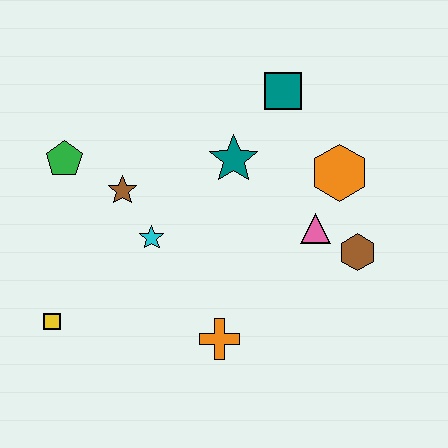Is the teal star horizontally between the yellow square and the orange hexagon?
Yes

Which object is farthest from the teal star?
The yellow square is farthest from the teal star.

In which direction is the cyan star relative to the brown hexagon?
The cyan star is to the left of the brown hexagon.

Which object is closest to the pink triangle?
The brown hexagon is closest to the pink triangle.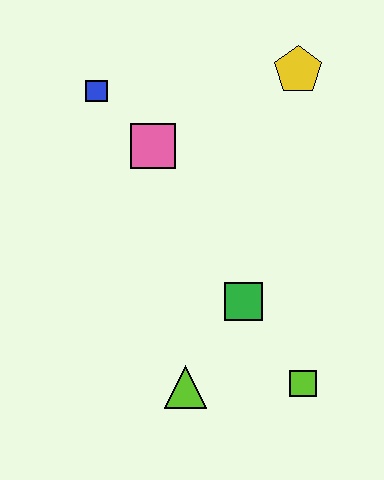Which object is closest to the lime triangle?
The green square is closest to the lime triangle.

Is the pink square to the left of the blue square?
No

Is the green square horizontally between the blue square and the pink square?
No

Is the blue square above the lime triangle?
Yes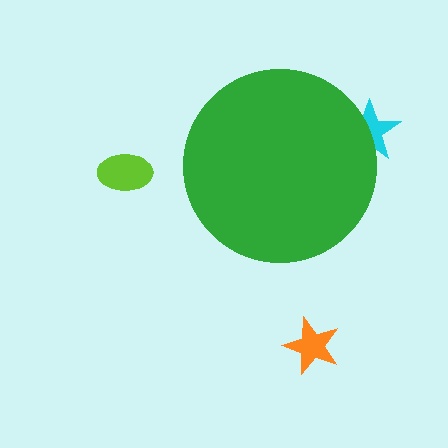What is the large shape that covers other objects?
A green circle.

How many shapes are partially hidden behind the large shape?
1 shape is partially hidden.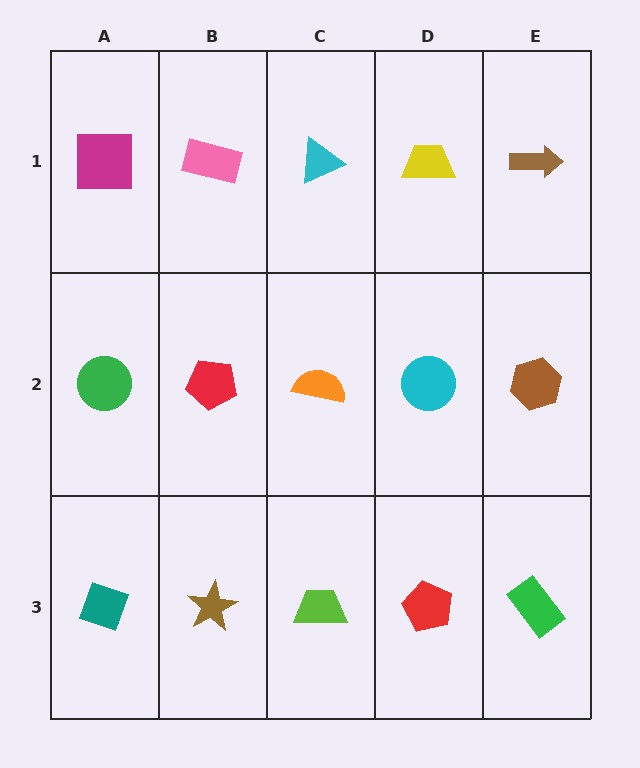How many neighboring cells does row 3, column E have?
2.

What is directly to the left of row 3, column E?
A red pentagon.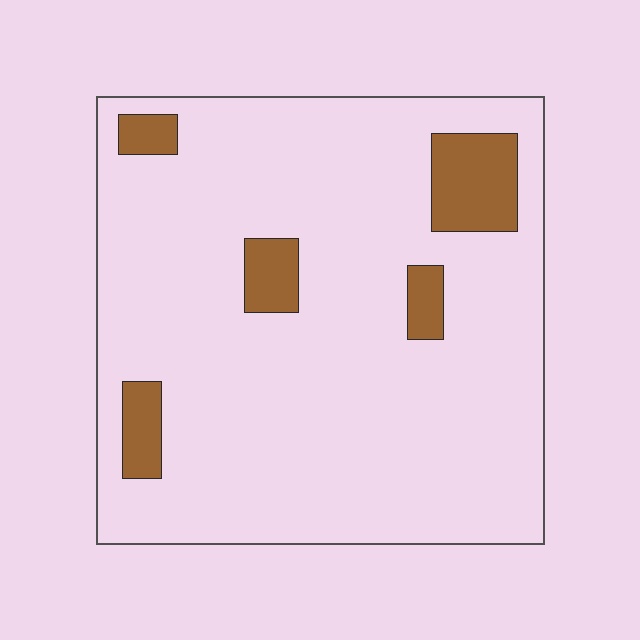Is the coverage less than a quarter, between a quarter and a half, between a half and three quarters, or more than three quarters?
Less than a quarter.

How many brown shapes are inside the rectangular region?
5.